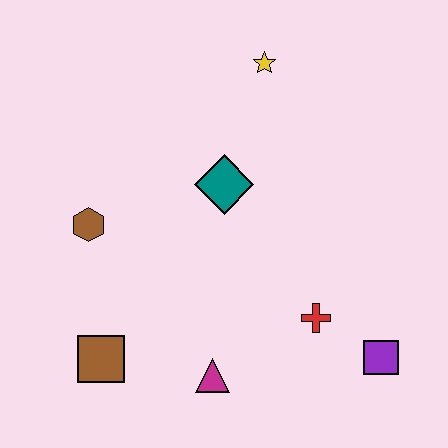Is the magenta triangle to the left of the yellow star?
Yes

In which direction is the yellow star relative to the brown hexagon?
The yellow star is to the right of the brown hexagon.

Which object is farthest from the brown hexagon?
The purple square is farthest from the brown hexagon.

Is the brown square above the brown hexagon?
No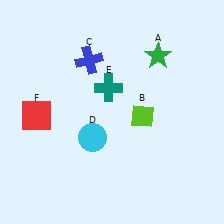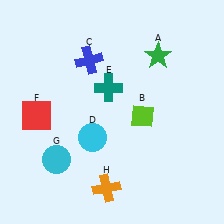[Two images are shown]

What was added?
A cyan circle (G), an orange cross (H) were added in Image 2.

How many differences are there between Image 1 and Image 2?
There are 2 differences between the two images.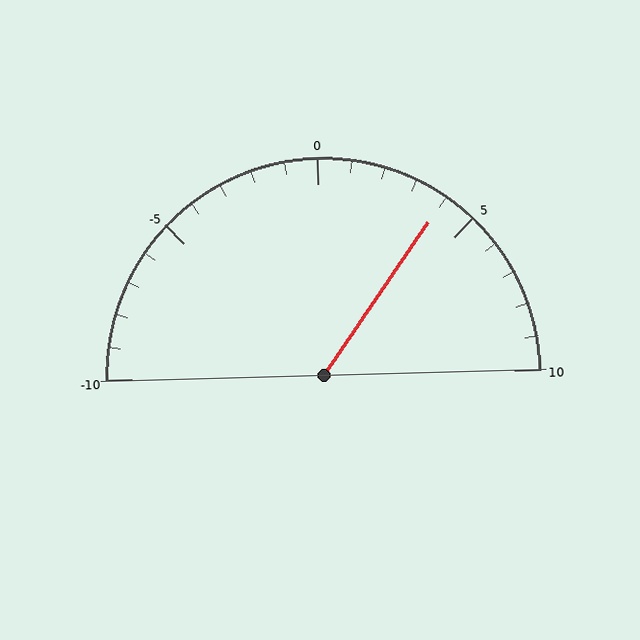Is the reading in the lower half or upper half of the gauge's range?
The reading is in the upper half of the range (-10 to 10).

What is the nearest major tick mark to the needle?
The nearest major tick mark is 5.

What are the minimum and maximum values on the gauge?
The gauge ranges from -10 to 10.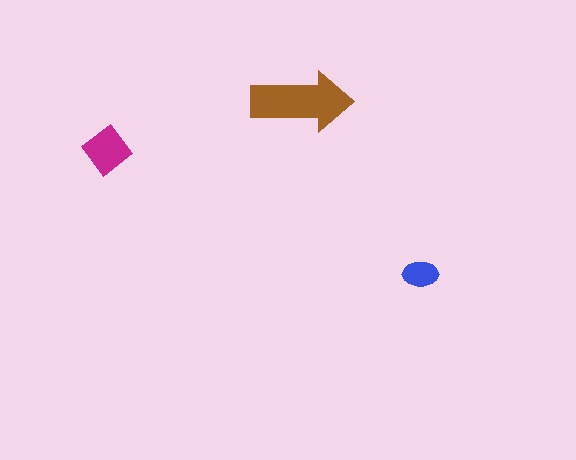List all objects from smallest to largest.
The blue ellipse, the magenta diamond, the brown arrow.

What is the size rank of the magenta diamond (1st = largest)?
2nd.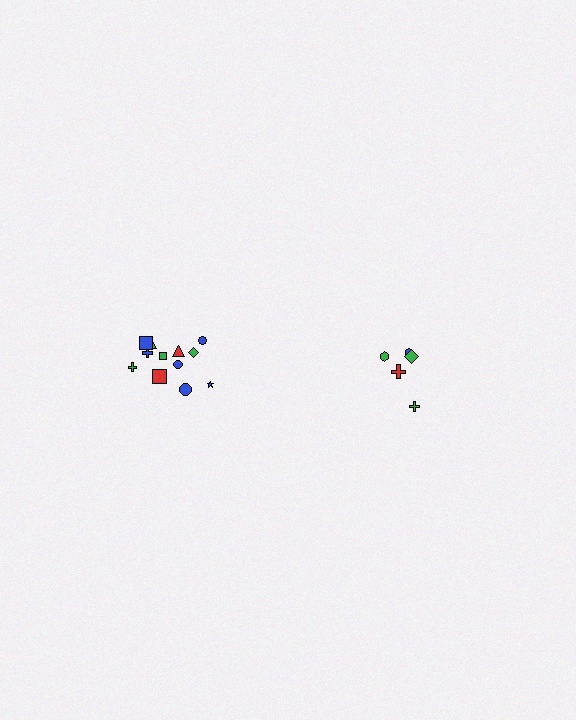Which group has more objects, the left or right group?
The left group.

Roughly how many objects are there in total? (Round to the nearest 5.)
Roughly 15 objects in total.